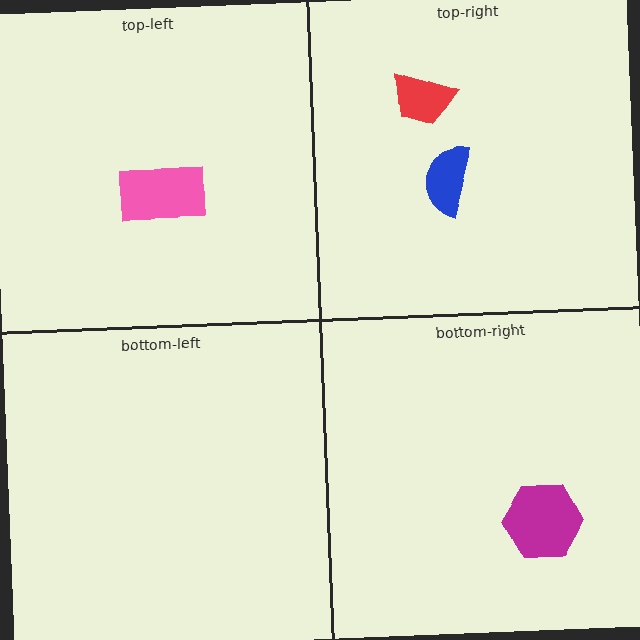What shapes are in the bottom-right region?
The magenta hexagon.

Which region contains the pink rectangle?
The top-left region.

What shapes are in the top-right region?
The blue semicircle, the red trapezoid.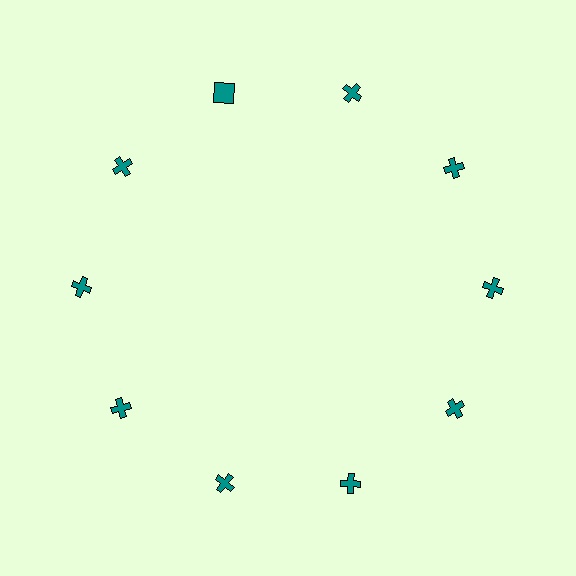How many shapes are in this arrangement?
There are 10 shapes arranged in a ring pattern.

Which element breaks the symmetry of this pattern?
The teal square at roughly the 11 o'clock position breaks the symmetry. All other shapes are teal crosses.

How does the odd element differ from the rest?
It has a different shape: square instead of cross.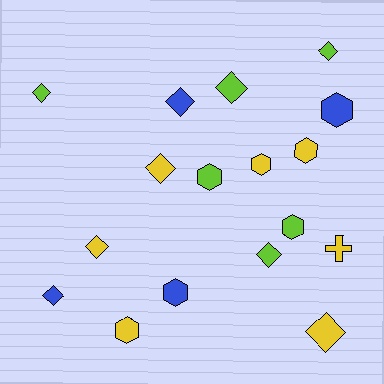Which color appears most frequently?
Yellow, with 7 objects.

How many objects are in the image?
There are 17 objects.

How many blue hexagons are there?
There are 2 blue hexagons.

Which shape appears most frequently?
Diamond, with 9 objects.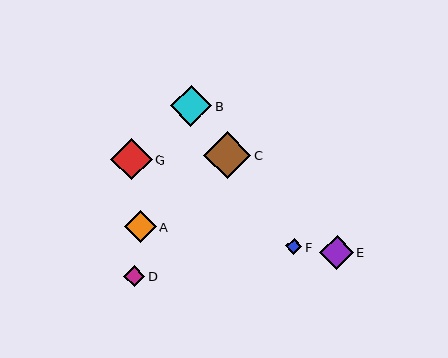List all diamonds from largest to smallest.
From largest to smallest: C, G, B, E, A, D, F.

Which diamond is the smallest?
Diamond F is the smallest with a size of approximately 17 pixels.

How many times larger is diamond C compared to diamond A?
Diamond C is approximately 1.5 times the size of diamond A.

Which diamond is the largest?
Diamond C is the largest with a size of approximately 47 pixels.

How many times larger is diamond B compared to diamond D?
Diamond B is approximately 1.9 times the size of diamond D.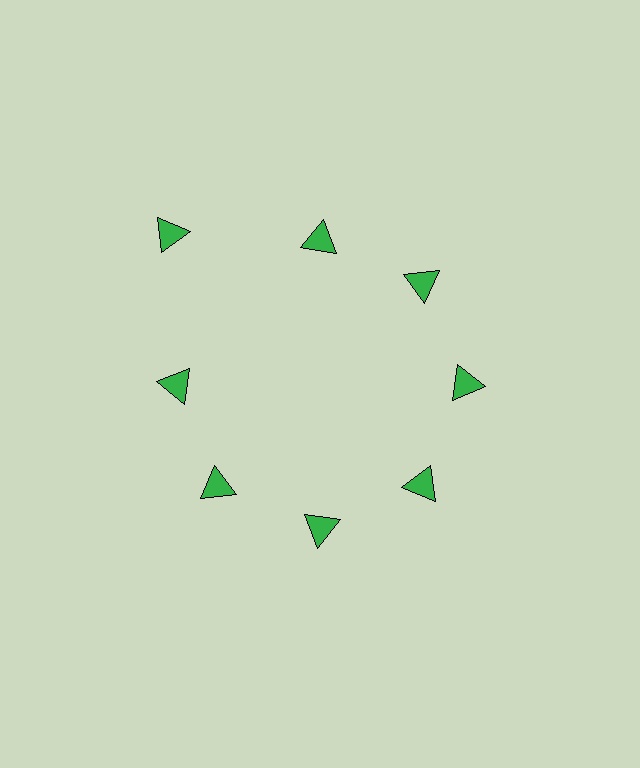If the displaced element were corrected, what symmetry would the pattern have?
It would have 8-fold rotational symmetry — the pattern would map onto itself every 45 degrees.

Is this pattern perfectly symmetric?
No. The 8 green triangles are arranged in a ring, but one element near the 10 o'clock position is pushed outward from the center, breaking the 8-fold rotational symmetry.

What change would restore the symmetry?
The symmetry would be restored by moving it inward, back onto the ring so that all 8 triangles sit at equal angles and equal distance from the center.